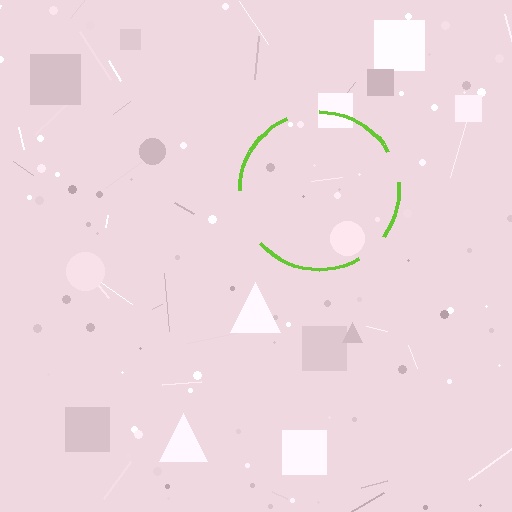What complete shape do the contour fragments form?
The contour fragments form a circle.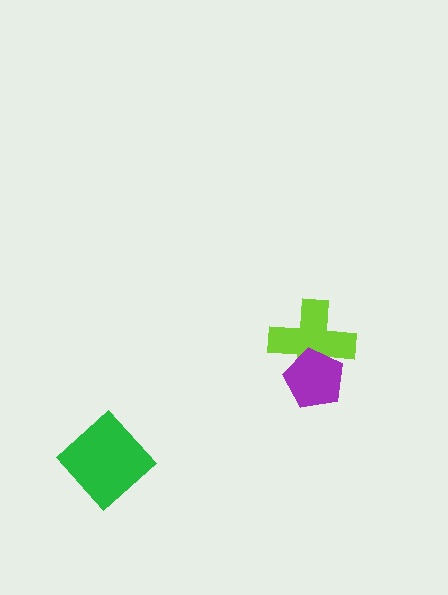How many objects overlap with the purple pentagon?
1 object overlaps with the purple pentagon.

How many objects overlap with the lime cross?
1 object overlaps with the lime cross.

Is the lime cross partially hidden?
Yes, it is partially covered by another shape.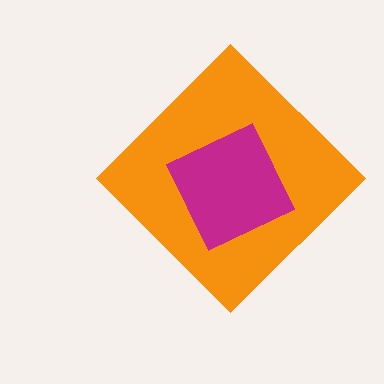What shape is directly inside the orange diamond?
The magenta square.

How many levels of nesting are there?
2.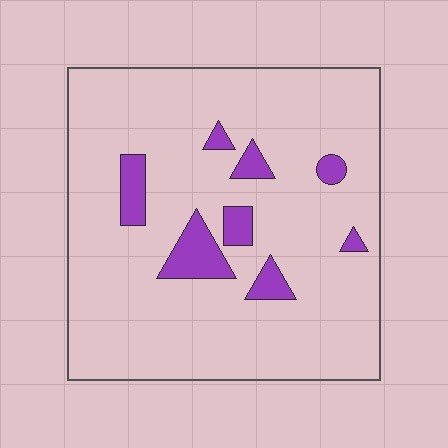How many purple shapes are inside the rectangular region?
8.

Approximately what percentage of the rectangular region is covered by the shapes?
Approximately 10%.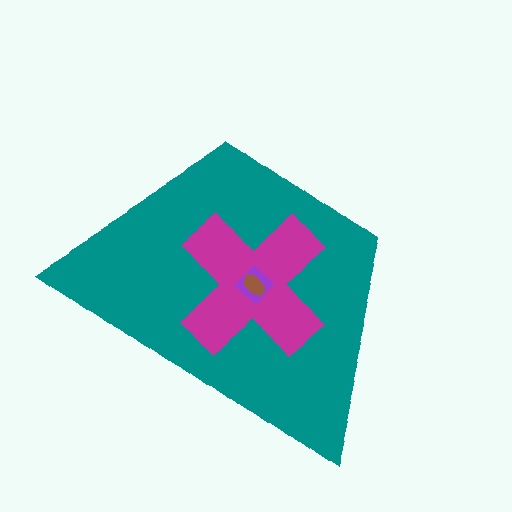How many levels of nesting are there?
4.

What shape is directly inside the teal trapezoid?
The magenta cross.